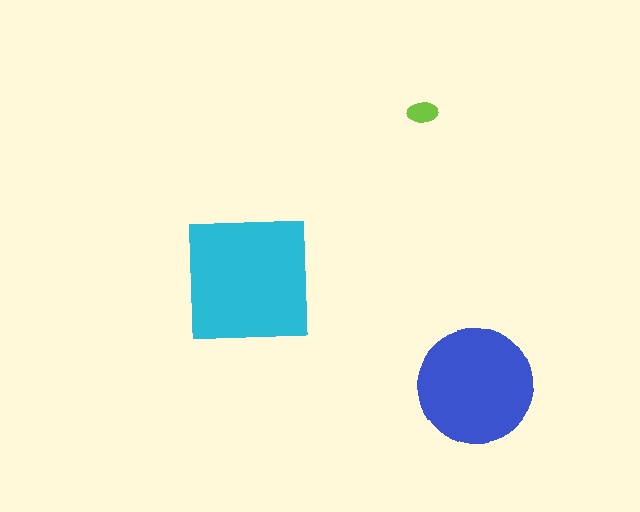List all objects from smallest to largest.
The lime ellipse, the blue circle, the cyan square.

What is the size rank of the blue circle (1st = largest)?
2nd.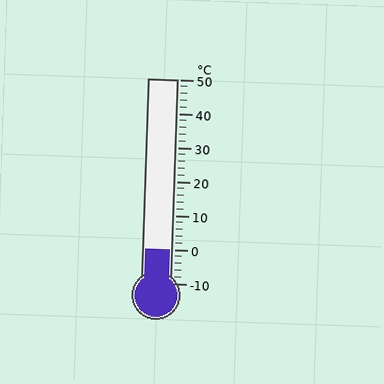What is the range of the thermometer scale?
The thermometer scale ranges from -10°C to 50°C.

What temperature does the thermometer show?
The thermometer shows approximately 0°C.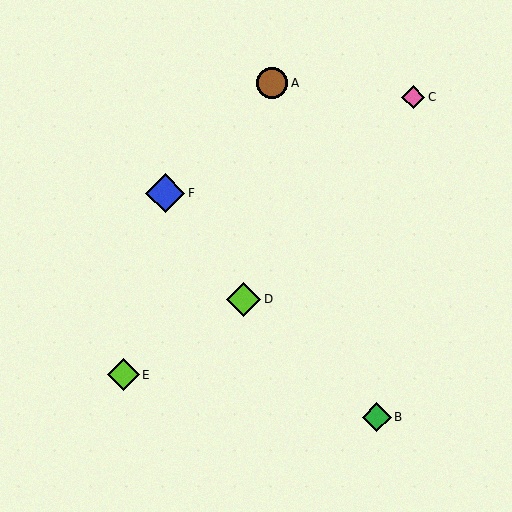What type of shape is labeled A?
Shape A is a brown circle.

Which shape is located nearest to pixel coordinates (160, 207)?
The blue diamond (labeled F) at (165, 193) is nearest to that location.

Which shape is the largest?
The blue diamond (labeled F) is the largest.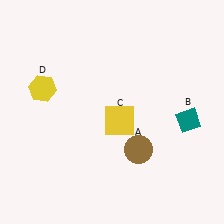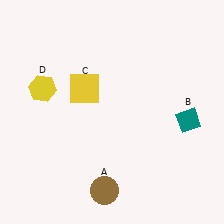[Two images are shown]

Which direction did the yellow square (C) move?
The yellow square (C) moved left.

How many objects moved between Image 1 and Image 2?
2 objects moved between the two images.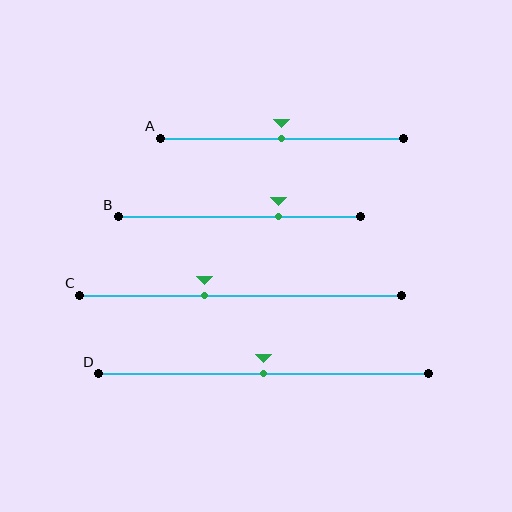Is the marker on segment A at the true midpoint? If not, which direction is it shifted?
Yes, the marker on segment A is at the true midpoint.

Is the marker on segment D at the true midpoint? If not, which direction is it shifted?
Yes, the marker on segment D is at the true midpoint.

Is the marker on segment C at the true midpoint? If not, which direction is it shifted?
No, the marker on segment C is shifted to the left by about 11% of the segment length.